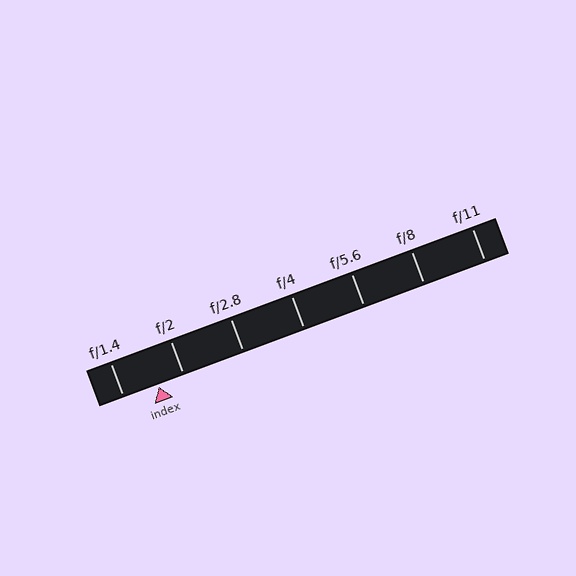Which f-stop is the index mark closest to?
The index mark is closest to f/2.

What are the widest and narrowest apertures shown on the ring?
The widest aperture shown is f/1.4 and the narrowest is f/11.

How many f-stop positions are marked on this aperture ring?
There are 7 f-stop positions marked.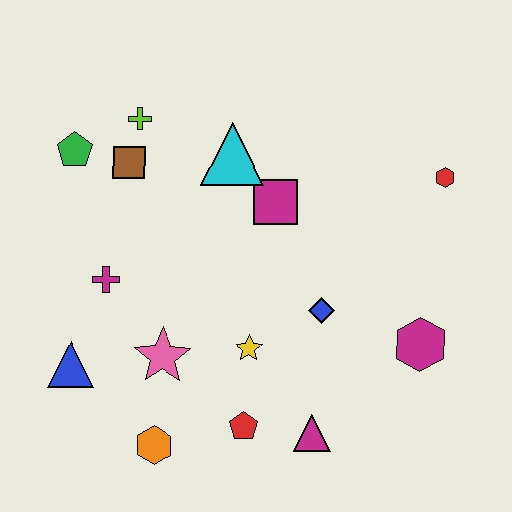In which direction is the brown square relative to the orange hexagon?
The brown square is above the orange hexagon.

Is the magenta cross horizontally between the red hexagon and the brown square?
No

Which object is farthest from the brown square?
The magenta hexagon is farthest from the brown square.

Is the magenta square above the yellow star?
Yes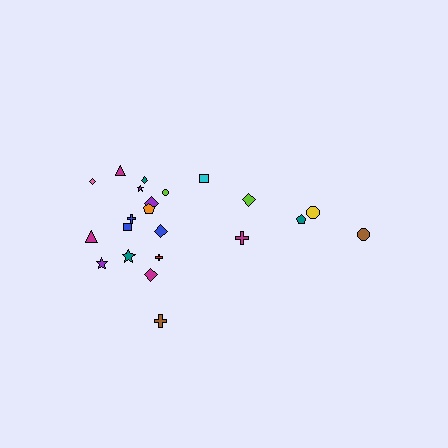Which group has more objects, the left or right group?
The left group.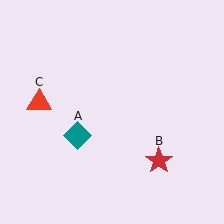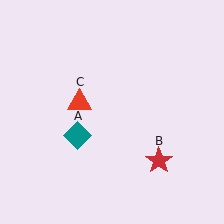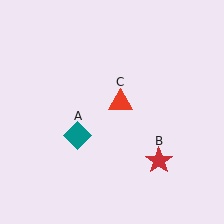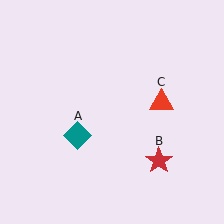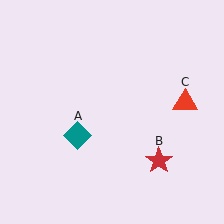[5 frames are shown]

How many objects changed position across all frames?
1 object changed position: red triangle (object C).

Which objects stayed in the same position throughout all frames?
Teal diamond (object A) and red star (object B) remained stationary.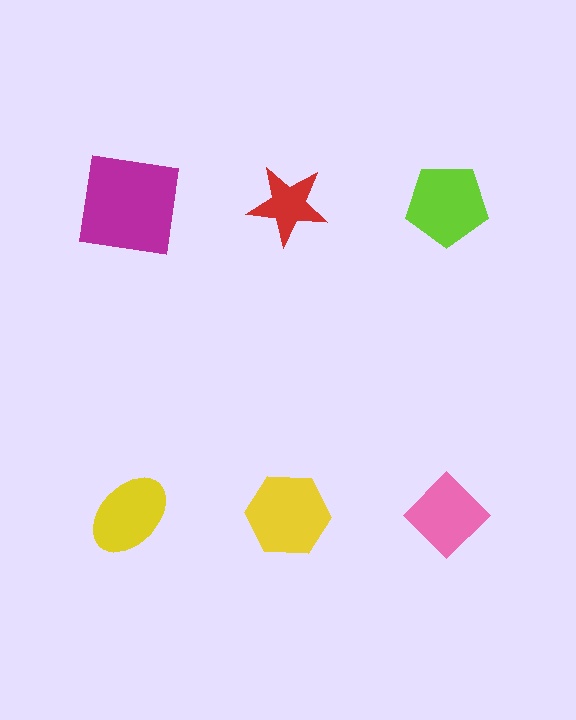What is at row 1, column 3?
A lime pentagon.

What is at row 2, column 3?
A pink diamond.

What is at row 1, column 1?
A magenta square.